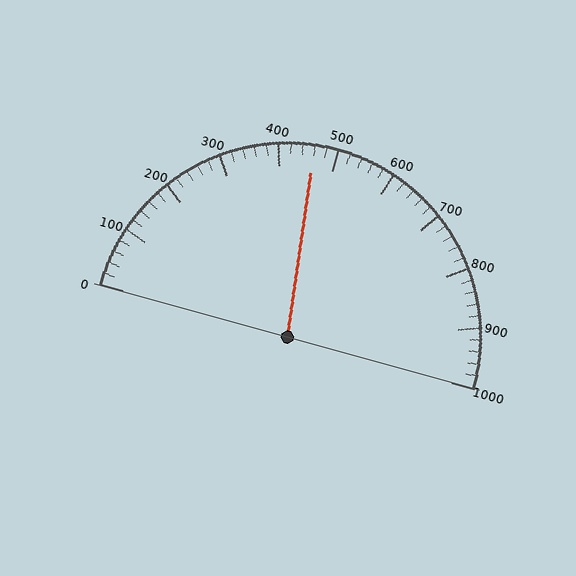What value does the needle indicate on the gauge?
The needle indicates approximately 460.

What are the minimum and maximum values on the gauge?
The gauge ranges from 0 to 1000.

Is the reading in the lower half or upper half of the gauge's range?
The reading is in the lower half of the range (0 to 1000).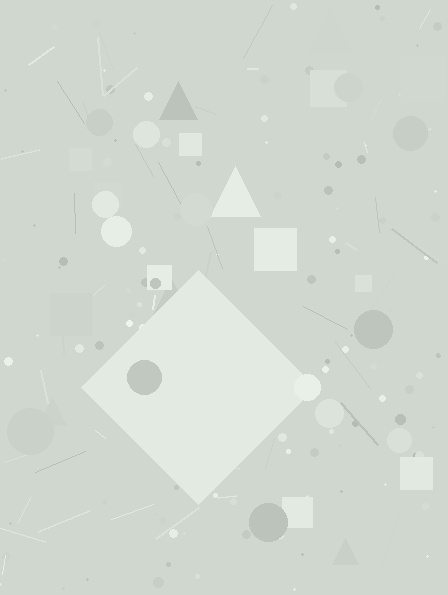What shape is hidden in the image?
A diamond is hidden in the image.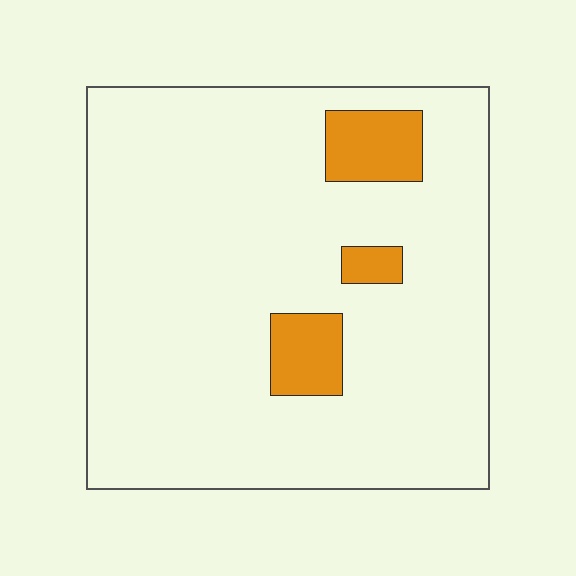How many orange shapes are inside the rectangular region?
3.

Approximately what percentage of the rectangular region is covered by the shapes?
Approximately 10%.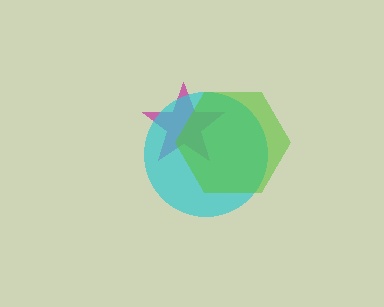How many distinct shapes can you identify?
There are 3 distinct shapes: a magenta star, a cyan circle, a lime hexagon.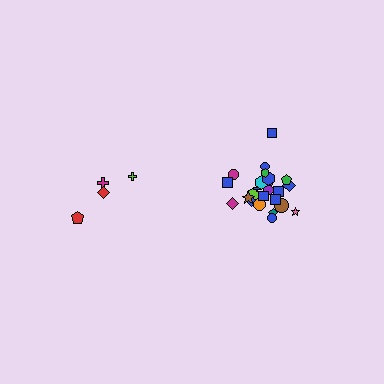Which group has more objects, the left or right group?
The right group.